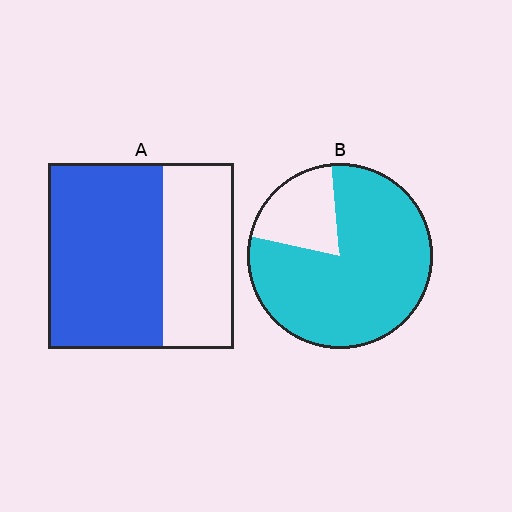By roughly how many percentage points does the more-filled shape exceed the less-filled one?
By roughly 20 percentage points (B over A).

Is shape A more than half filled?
Yes.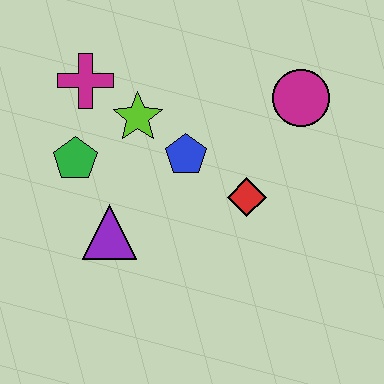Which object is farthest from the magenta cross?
The magenta circle is farthest from the magenta cross.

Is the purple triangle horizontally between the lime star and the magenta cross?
Yes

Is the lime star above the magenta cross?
No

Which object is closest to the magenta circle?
The red diamond is closest to the magenta circle.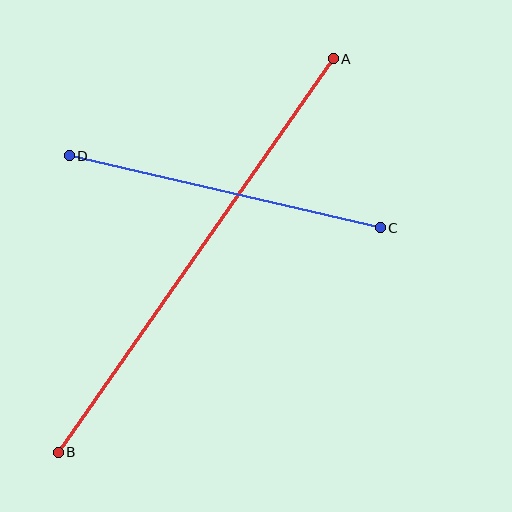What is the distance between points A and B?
The distance is approximately 481 pixels.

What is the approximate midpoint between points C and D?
The midpoint is at approximately (225, 192) pixels.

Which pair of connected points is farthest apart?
Points A and B are farthest apart.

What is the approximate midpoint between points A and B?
The midpoint is at approximately (196, 256) pixels.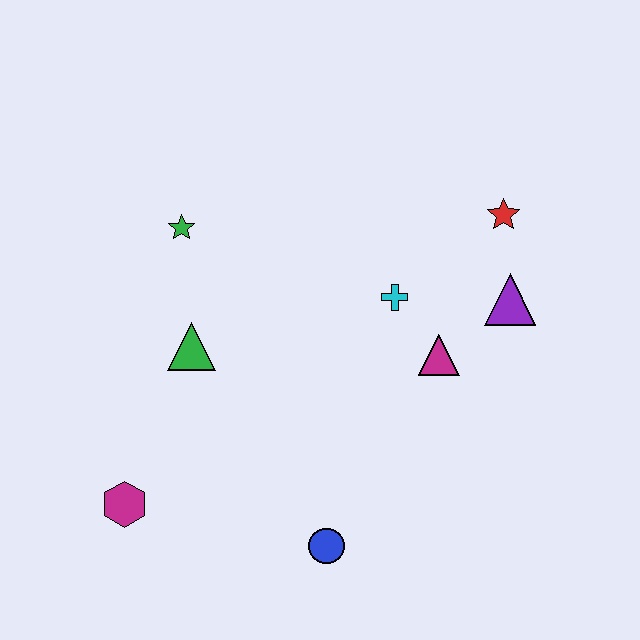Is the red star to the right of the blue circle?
Yes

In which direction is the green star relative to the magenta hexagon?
The green star is above the magenta hexagon.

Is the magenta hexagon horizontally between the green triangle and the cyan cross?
No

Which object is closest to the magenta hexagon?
The green triangle is closest to the magenta hexagon.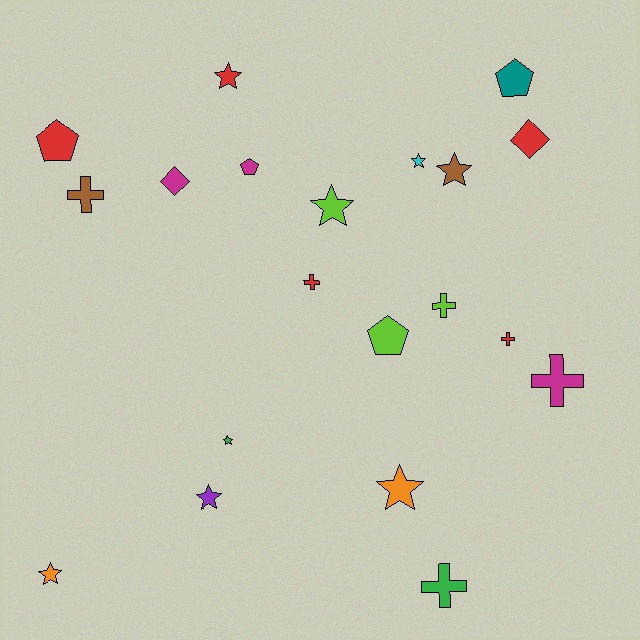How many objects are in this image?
There are 20 objects.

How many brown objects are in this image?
There are 2 brown objects.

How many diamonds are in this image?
There are 2 diamonds.